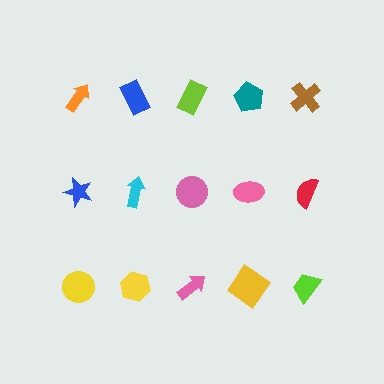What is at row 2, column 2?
A cyan arrow.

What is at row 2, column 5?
A red semicircle.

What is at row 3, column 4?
A yellow diamond.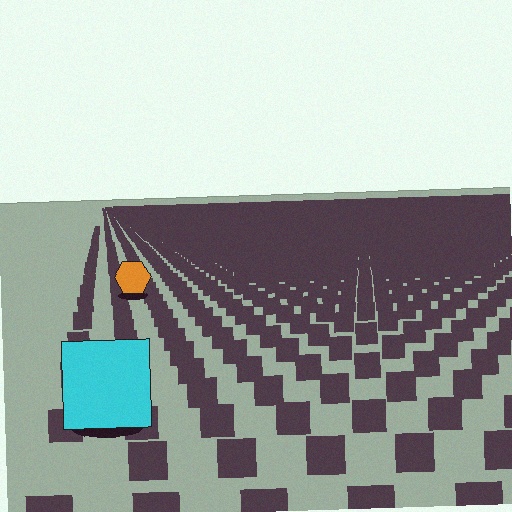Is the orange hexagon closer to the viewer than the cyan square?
No. The cyan square is closer — you can tell from the texture gradient: the ground texture is coarser near it.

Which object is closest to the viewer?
The cyan square is closest. The texture marks near it are larger and more spread out.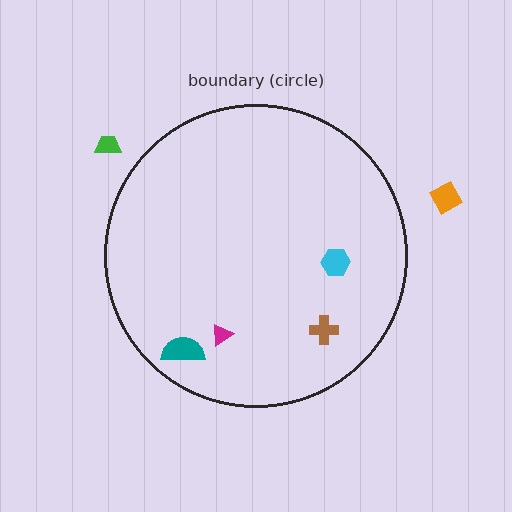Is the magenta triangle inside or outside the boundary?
Inside.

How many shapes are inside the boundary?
4 inside, 2 outside.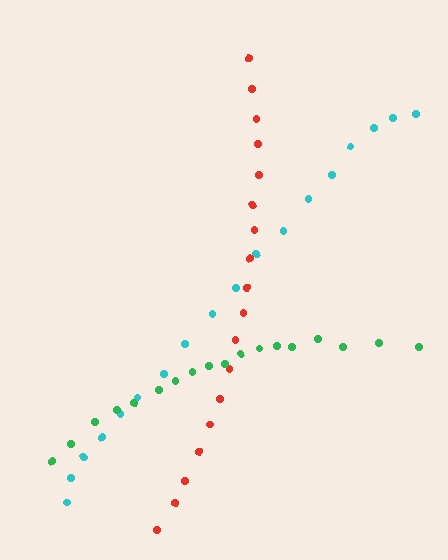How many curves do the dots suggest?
There are 3 distinct paths.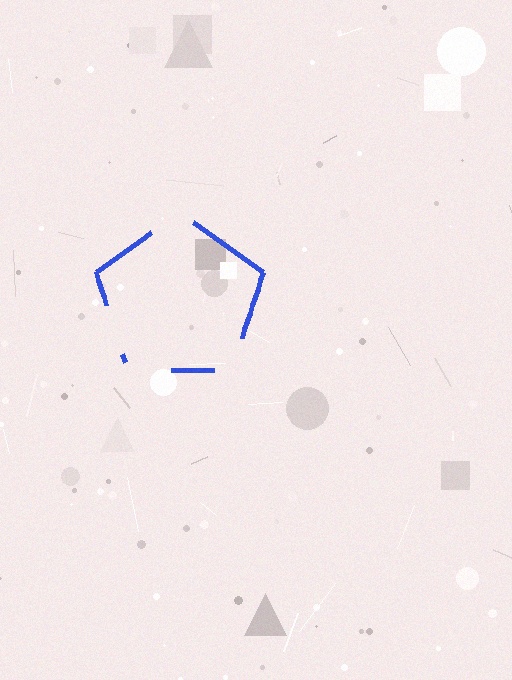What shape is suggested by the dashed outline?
The dashed outline suggests a pentagon.